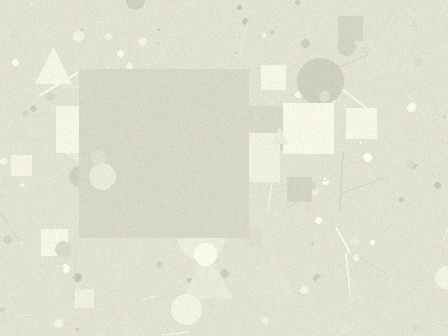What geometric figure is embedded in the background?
A square is embedded in the background.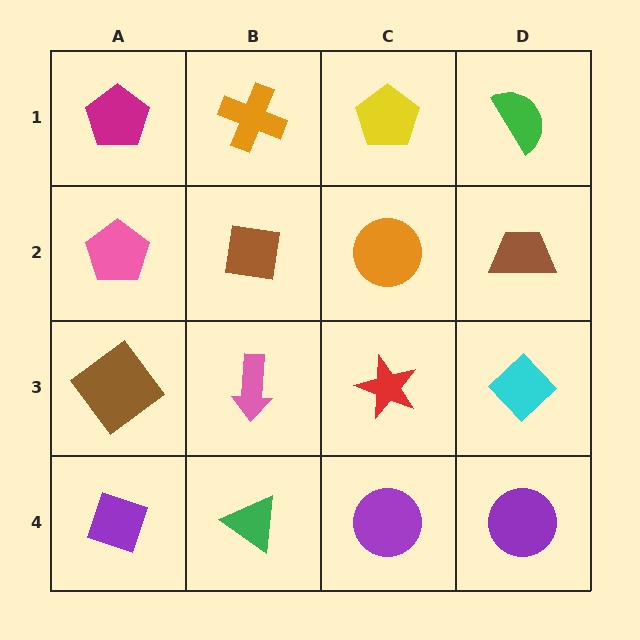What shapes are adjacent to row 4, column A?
A brown diamond (row 3, column A), a green triangle (row 4, column B).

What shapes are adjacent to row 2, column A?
A magenta pentagon (row 1, column A), a brown diamond (row 3, column A), a brown square (row 2, column B).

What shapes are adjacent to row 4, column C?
A red star (row 3, column C), a green triangle (row 4, column B), a purple circle (row 4, column D).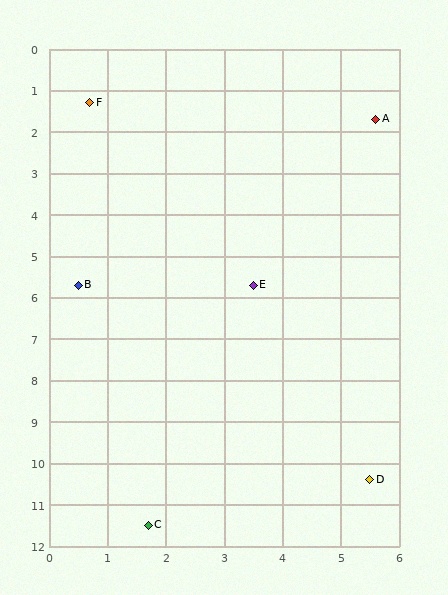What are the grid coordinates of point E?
Point E is at approximately (3.5, 5.7).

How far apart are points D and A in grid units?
Points D and A are about 8.7 grid units apart.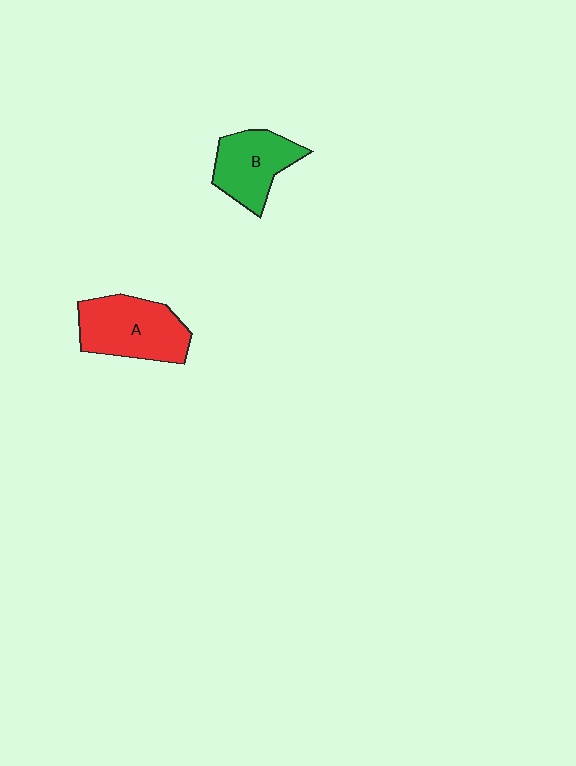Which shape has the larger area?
Shape A (red).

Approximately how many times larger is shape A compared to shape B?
Approximately 1.3 times.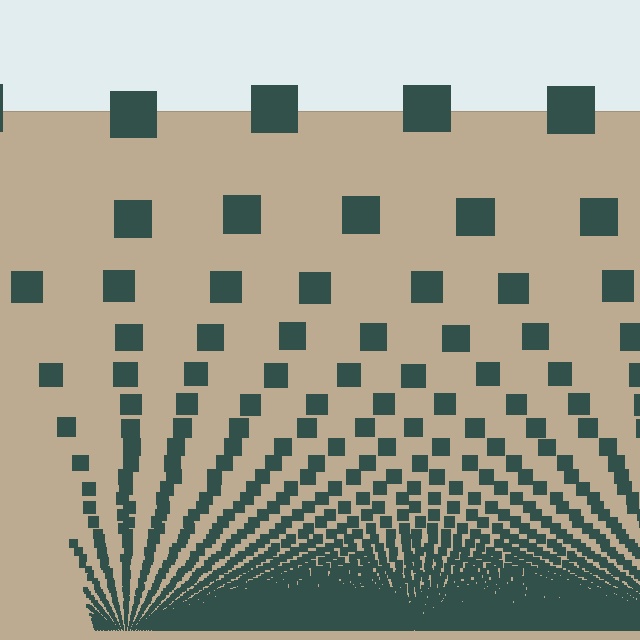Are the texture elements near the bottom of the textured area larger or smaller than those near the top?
Smaller. The gradient is inverted — elements near the bottom are smaller and denser.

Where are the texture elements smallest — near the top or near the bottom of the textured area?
Near the bottom.